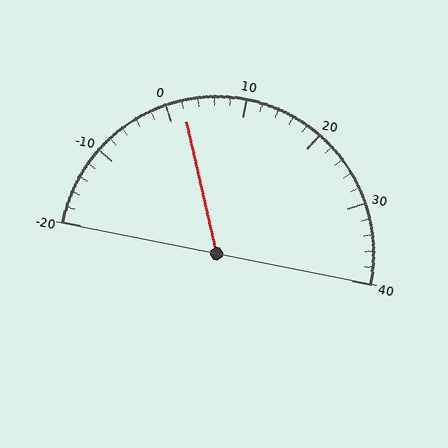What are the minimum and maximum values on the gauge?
The gauge ranges from -20 to 40.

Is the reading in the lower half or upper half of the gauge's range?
The reading is in the lower half of the range (-20 to 40).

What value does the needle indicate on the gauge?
The needle indicates approximately 2.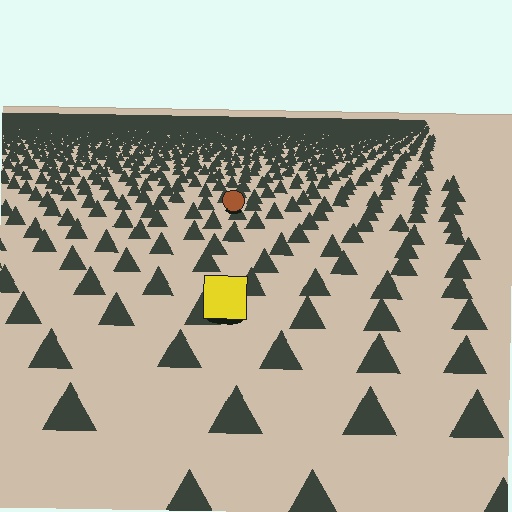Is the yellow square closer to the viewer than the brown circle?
Yes. The yellow square is closer — you can tell from the texture gradient: the ground texture is coarser near it.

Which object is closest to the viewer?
The yellow square is closest. The texture marks near it are larger and more spread out.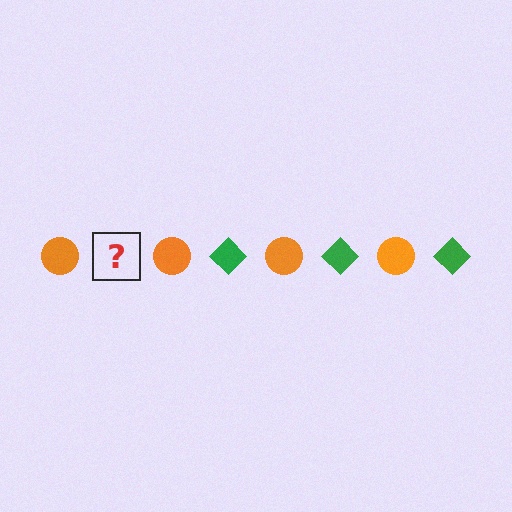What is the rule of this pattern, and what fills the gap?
The rule is that the pattern alternates between orange circle and green diamond. The gap should be filled with a green diamond.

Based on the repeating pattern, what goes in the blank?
The blank should be a green diamond.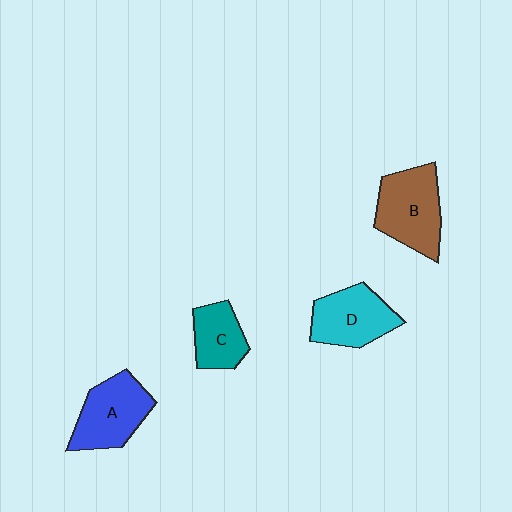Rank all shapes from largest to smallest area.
From largest to smallest: B (brown), A (blue), D (cyan), C (teal).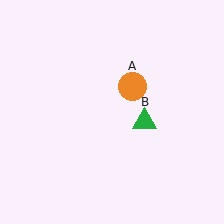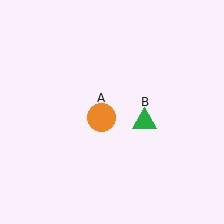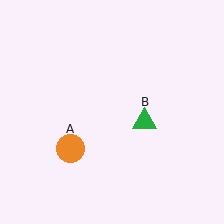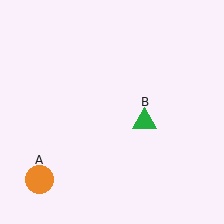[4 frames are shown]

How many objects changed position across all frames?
1 object changed position: orange circle (object A).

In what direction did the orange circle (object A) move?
The orange circle (object A) moved down and to the left.